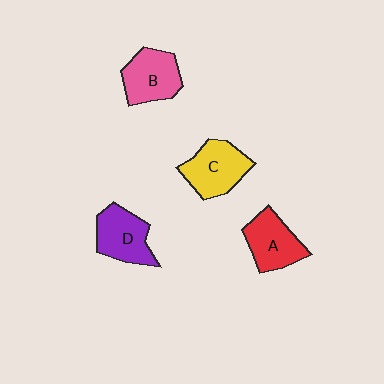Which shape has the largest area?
Shape C (yellow).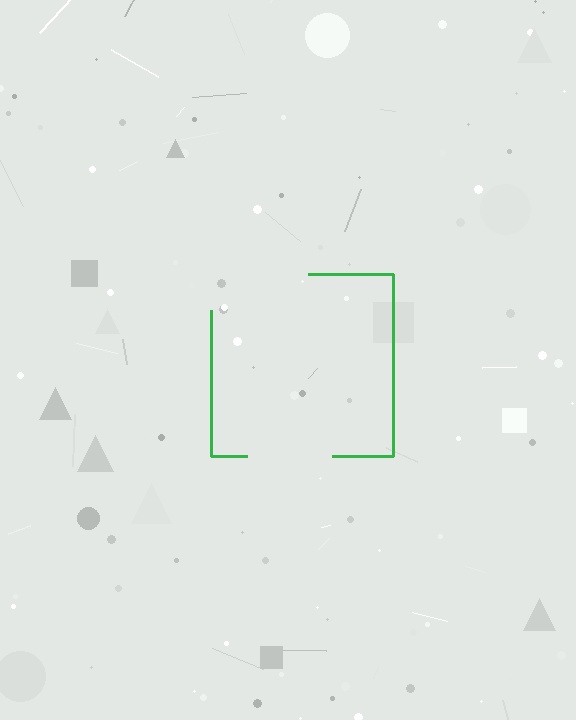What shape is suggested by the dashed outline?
The dashed outline suggests a square.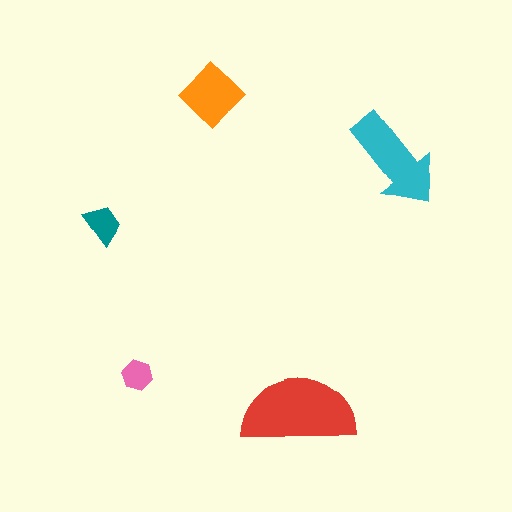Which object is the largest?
The red semicircle.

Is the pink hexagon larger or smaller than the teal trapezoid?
Smaller.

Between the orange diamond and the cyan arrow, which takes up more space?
The cyan arrow.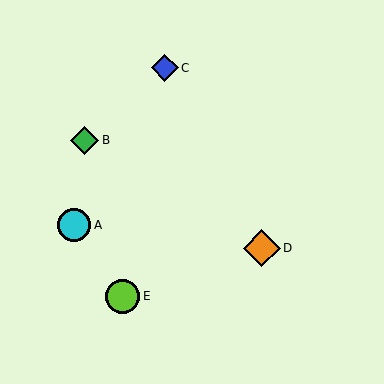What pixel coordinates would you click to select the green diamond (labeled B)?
Click at (85, 140) to select the green diamond B.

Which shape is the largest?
The orange diamond (labeled D) is the largest.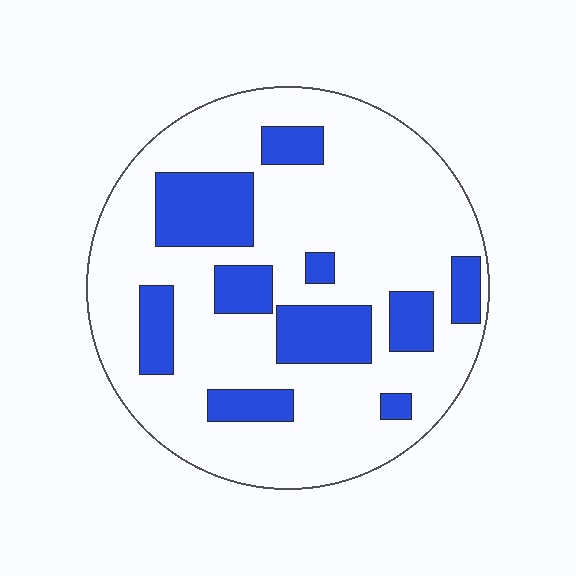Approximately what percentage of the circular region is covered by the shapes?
Approximately 25%.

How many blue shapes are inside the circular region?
10.